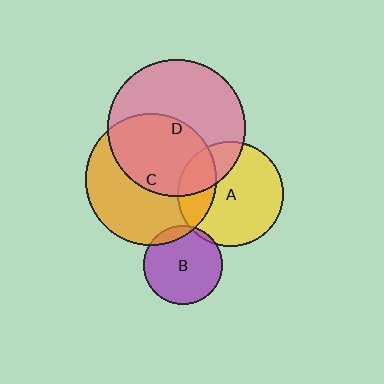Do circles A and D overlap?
Yes.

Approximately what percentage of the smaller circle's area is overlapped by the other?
Approximately 25%.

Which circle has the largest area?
Circle D (pink).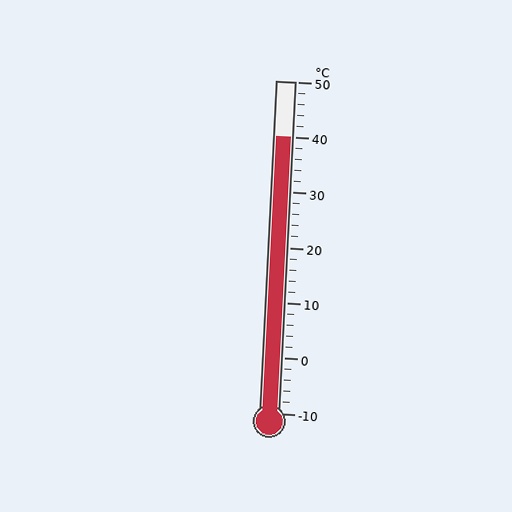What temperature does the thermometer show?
The thermometer shows approximately 40°C.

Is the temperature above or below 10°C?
The temperature is above 10°C.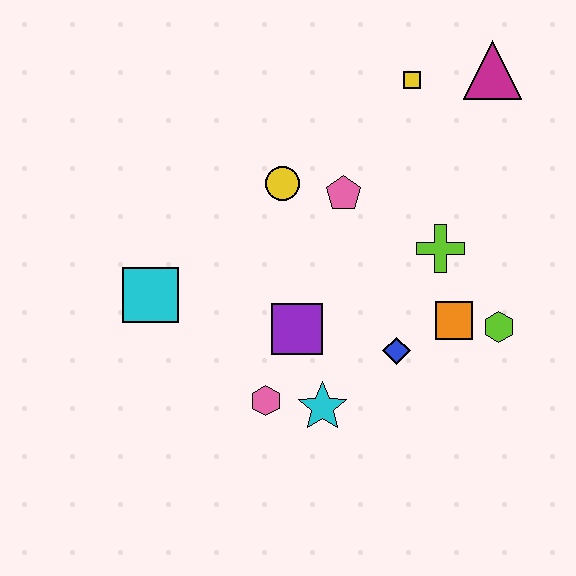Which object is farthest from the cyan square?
The magenta triangle is farthest from the cyan square.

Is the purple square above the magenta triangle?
No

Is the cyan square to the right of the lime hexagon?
No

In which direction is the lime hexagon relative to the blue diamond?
The lime hexagon is to the right of the blue diamond.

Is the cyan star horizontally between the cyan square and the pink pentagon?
Yes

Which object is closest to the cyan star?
The pink hexagon is closest to the cyan star.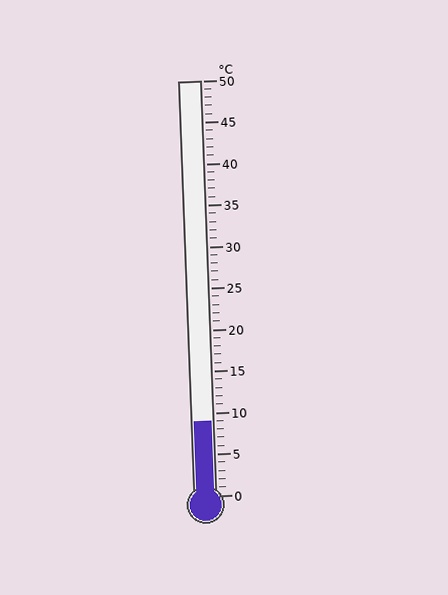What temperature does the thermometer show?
The thermometer shows approximately 9°C.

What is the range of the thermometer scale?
The thermometer scale ranges from 0°C to 50°C.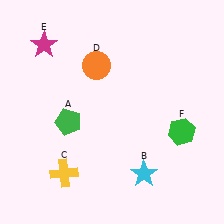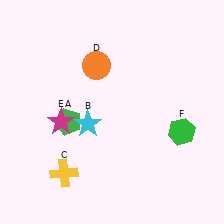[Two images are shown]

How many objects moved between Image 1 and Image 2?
2 objects moved between the two images.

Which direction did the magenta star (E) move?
The magenta star (E) moved down.